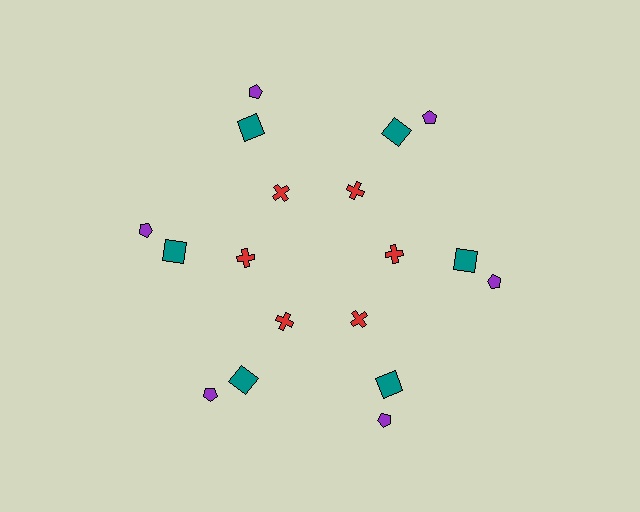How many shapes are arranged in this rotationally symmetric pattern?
There are 18 shapes, arranged in 6 groups of 3.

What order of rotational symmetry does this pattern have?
This pattern has 6-fold rotational symmetry.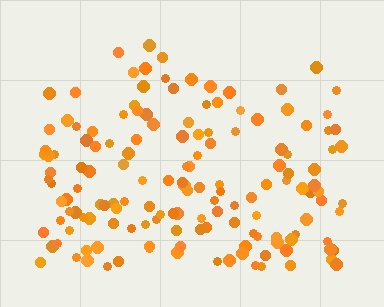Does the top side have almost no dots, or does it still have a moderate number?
Still a moderate number, just noticeably fewer than the bottom.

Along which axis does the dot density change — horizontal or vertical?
Vertical.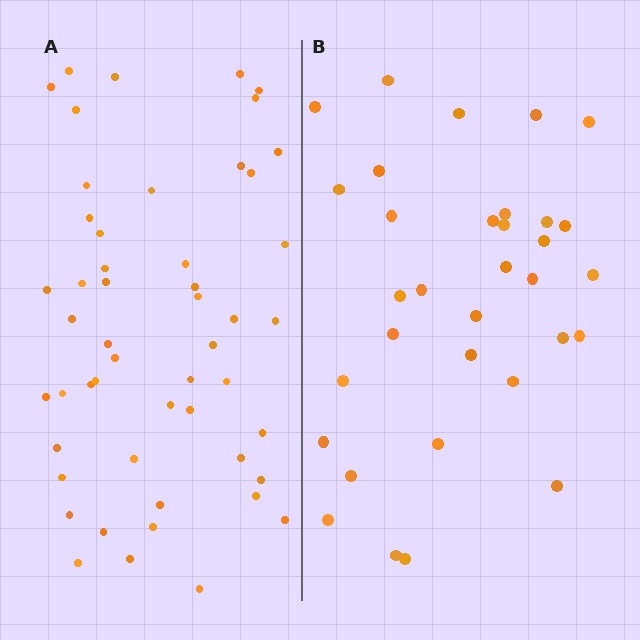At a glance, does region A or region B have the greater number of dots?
Region A (the left region) has more dots.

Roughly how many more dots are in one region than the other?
Region A has approximately 20 more dots than region B.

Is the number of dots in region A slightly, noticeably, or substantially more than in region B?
Region A has substantially more. The ratio is roughly 1.5 to 1.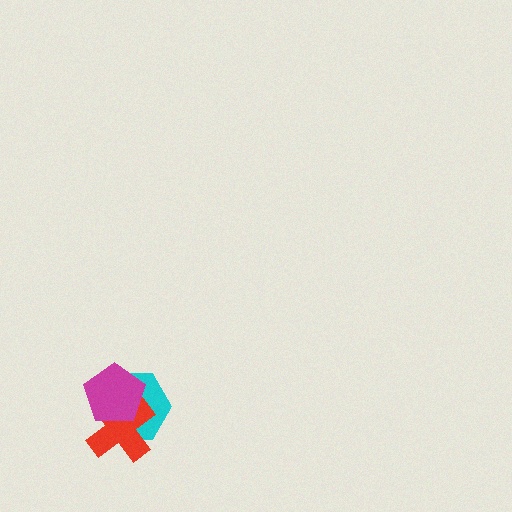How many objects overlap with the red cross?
2 objects overlap with the red cross.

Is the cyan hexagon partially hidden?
Yes, it is partially covered by another shape.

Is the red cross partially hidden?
Yes, it is partially covered by another shape.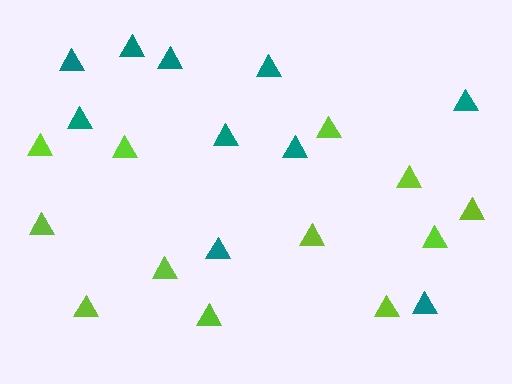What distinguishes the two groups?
There are 2 groups: one group of lime triangles (12) and one group of teal triangles (10).